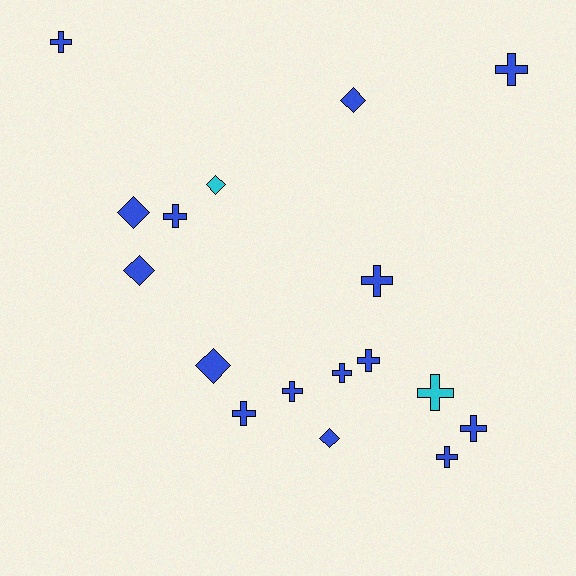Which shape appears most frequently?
Cross, with 11 objects.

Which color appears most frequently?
Blue, with 15 objects.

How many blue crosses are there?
There are 10 blue crosses.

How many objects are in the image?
There are 17 objects.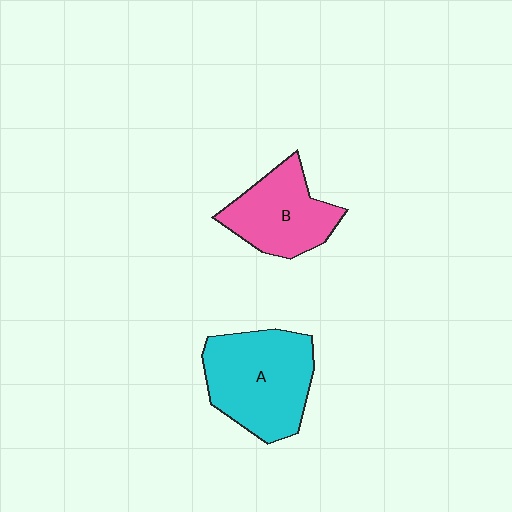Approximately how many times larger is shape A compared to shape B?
Approximately 1.4 times.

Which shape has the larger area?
Shape A (cyan).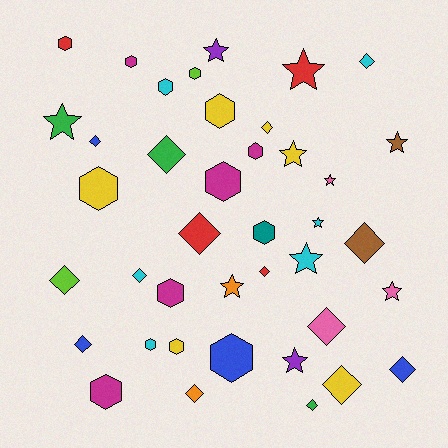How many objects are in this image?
There are 40 objects.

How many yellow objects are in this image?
There are 6 yellow objects.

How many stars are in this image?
There are 11 stars.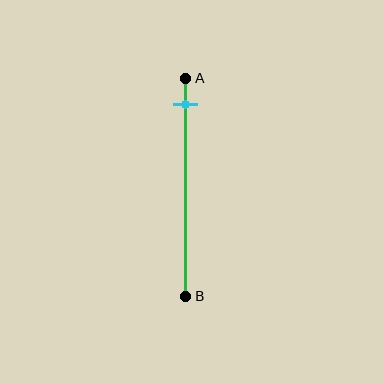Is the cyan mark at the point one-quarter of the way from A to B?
No, the mark is at about 10% from A, not at the 25% one-quarter point.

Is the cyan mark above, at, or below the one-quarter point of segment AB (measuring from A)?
The cyan mark is above the one-quarter point of segment AB.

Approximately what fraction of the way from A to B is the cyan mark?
The cyan mark is approximately 10% of the way from A to B.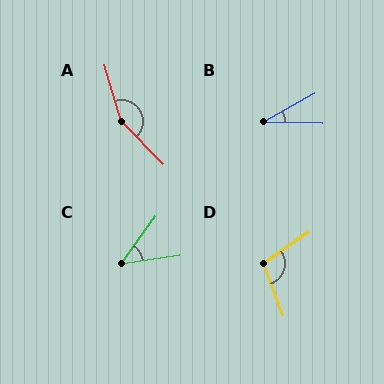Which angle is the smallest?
B, at approximately 30 degrees.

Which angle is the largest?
A, at approximately 153 degrees.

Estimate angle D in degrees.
Approximately 105 degrees.